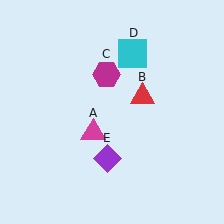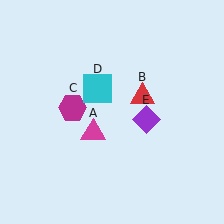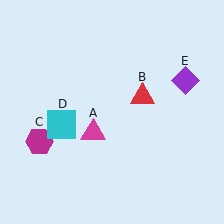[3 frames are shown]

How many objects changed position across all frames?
3 objects changed position: magenta hexagon (object C), cyan square (object D), purple diamond (object E).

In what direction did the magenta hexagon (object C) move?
The magenta hexagon (object C) moved down and to the left.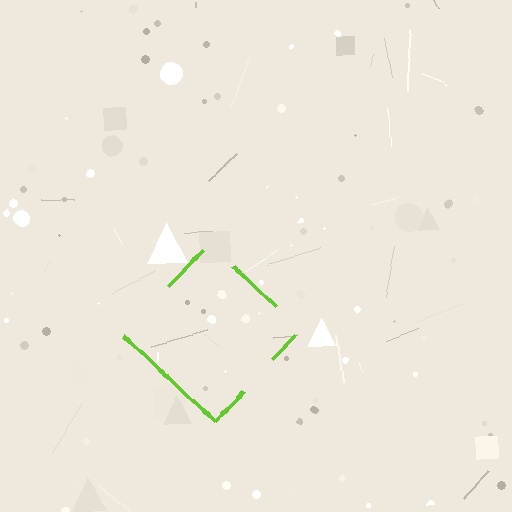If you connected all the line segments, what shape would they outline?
They would outline a diamond.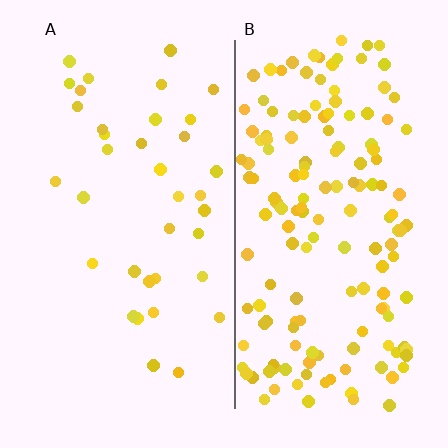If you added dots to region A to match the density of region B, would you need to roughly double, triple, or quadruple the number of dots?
Approximately quadruple.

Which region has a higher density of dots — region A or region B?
B (the right).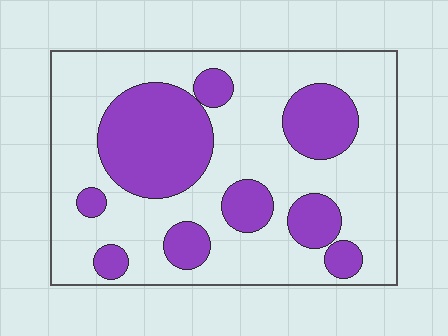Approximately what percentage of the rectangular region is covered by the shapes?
Approximately 30%.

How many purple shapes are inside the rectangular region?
9.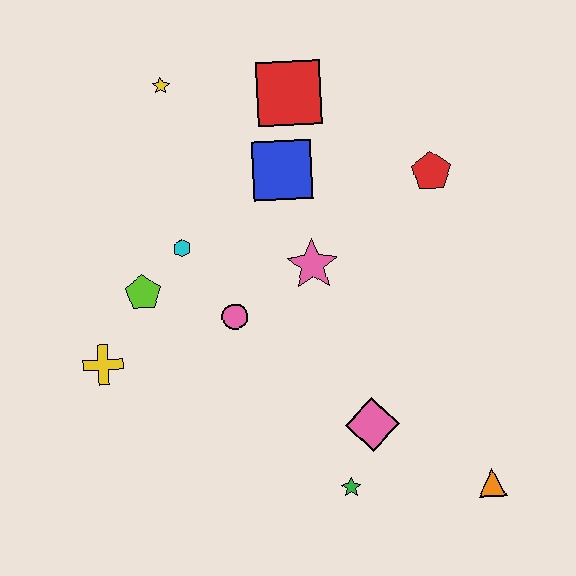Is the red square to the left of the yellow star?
No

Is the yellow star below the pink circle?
No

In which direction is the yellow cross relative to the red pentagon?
The yellow cross is to the left of the red pentagon.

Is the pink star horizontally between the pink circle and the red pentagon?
Yes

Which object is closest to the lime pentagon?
The cyan hexagon is closest to the lime pentagon.